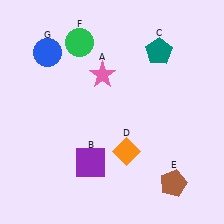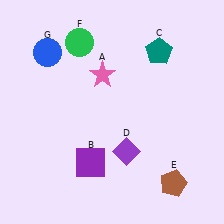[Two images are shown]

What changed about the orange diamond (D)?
In Image 1, D is orange. In Image 2, it changed to purple.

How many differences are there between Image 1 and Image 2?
There is 1 difference between the two images.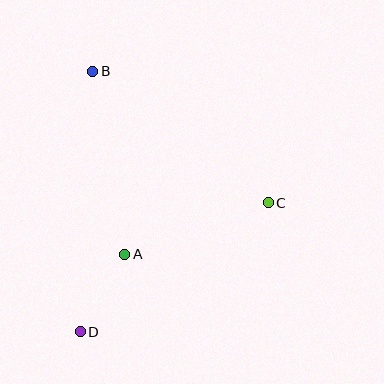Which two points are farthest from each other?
Points B and D are farthest from each other.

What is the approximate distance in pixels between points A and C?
The distance between A and C is approximately 152 pixels.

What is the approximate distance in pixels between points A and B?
The distance between A and B is approximately 186 pixels.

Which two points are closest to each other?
Points A and D are closest to each other.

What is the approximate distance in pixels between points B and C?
The distance between B and C is approximately 220 pixels.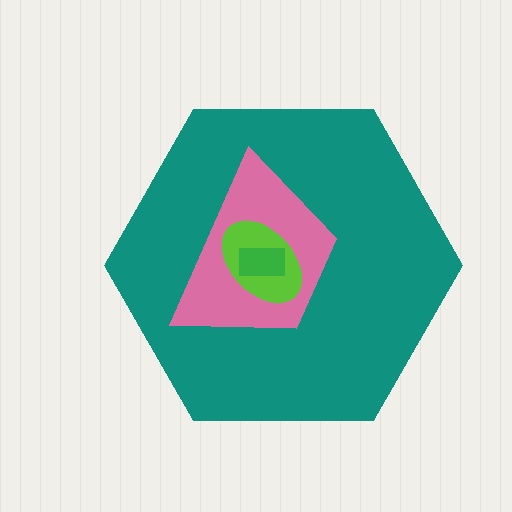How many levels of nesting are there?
4.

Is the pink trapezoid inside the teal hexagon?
Yes.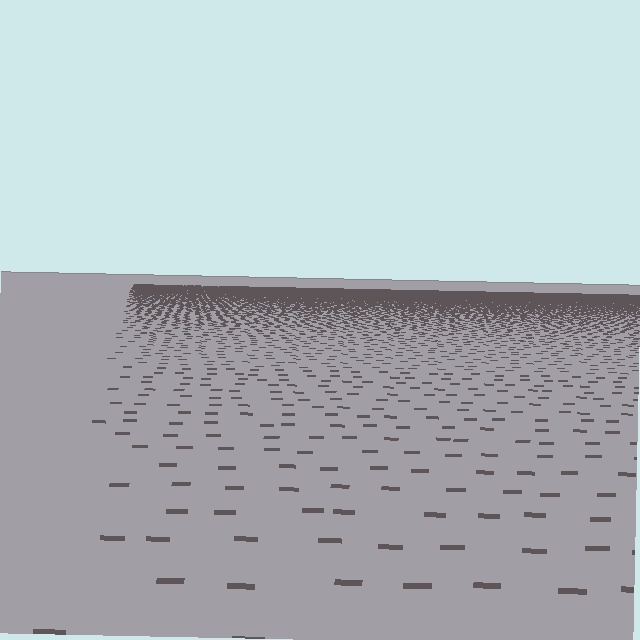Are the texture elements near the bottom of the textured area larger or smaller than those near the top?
Larger. Near the bottom, elements are closer to the viewer and appear at a bigger on-screen size.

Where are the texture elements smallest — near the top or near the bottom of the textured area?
Near the top.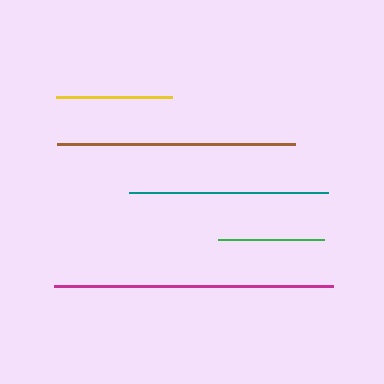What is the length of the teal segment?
The teal segment is approximately 199 pixels long.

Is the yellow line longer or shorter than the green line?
The yellow line is longer than the green line.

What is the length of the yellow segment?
The yellow segment is approximately 116 pixels long.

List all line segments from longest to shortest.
From longest to shortest: magenta, brown, teal, yellow, green.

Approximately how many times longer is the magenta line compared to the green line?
The magenta line is approximately 2.6 times the length of the green line.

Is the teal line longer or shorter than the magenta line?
The magenta line is longer than the teal line.